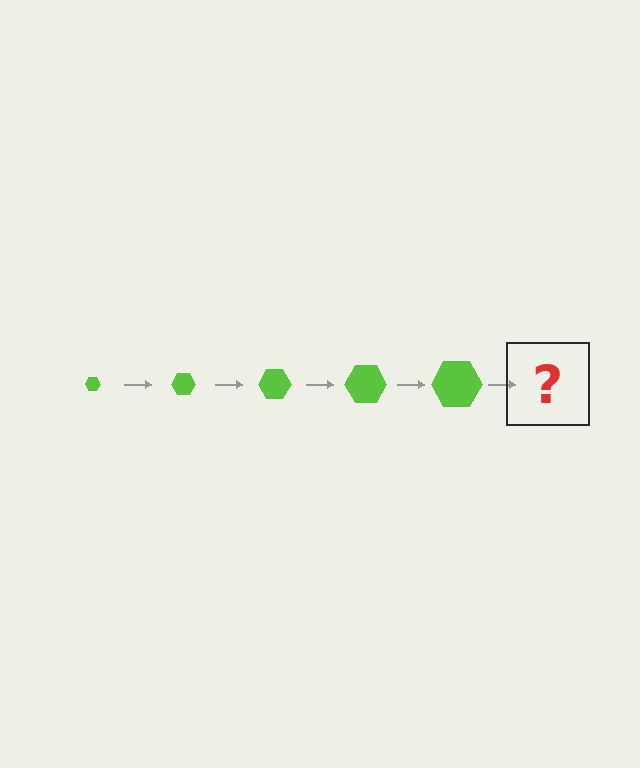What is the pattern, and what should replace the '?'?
The pattern is that the hexagon gets progressively larger each step. The '?' should be a lime hexagon, larger than the previous one.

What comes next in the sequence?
The next element should be a lime hexagon, larger than the previous one.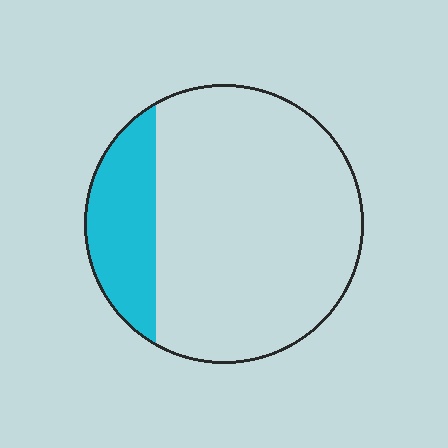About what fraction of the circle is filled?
About one fifth (1/5).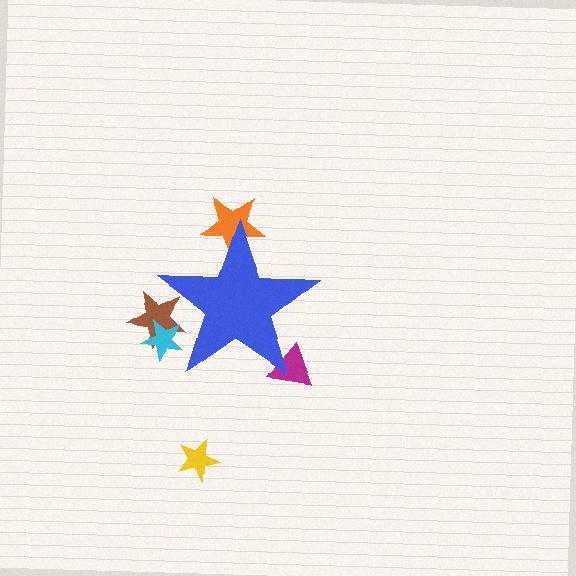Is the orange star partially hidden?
Yes, the orange star is partially hidden behind the blue star.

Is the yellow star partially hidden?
No, the yellow star is fully visible.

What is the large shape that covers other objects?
A blue star.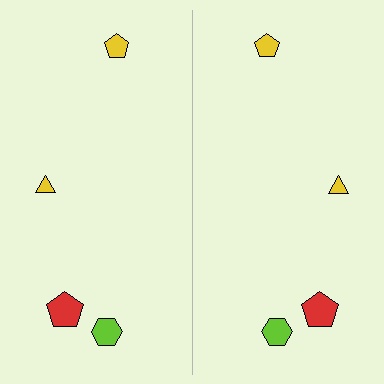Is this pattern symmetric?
Yes, this pattern has bilateral (reflection) symmetry.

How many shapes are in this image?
There are 8 shapes in this image.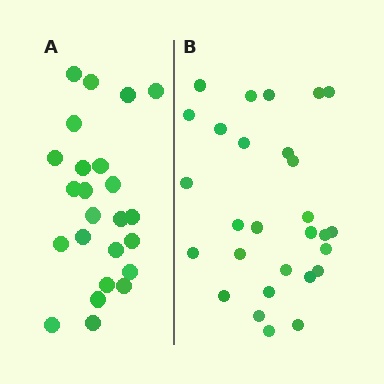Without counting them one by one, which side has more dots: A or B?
Region B (the right region) has more dots.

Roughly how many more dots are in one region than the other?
Region B has about 4 more dots than region A.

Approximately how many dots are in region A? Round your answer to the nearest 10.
About 20 dots. (The exact count is 24, which rounds to 20.)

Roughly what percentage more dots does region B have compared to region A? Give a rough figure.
About 15% more.